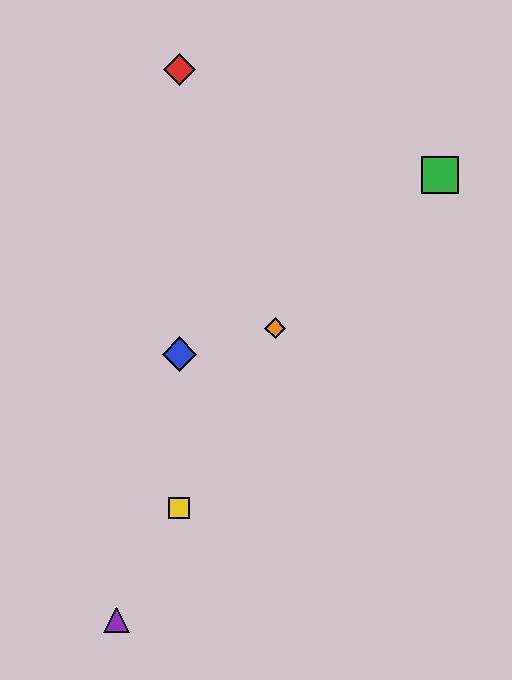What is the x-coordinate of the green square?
The green square is at x≈440.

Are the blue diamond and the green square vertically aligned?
No, the blue diamond is at x≈179 and the green square is at x≈440.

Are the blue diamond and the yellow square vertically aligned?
Yes, both are at x≈179.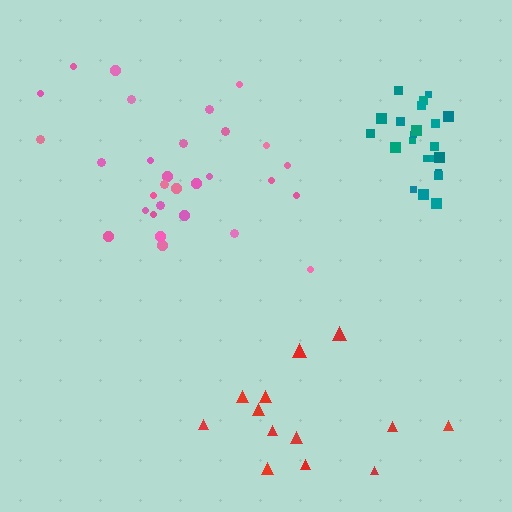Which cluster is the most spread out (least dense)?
Red.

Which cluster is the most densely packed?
Teal.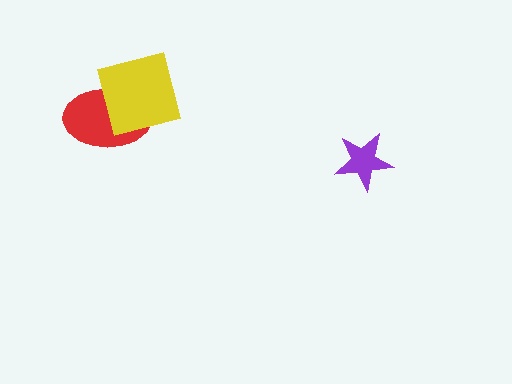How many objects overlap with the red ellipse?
1 object overlaps with the red ellipse.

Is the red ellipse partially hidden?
Yes, it is partially covered by another shape.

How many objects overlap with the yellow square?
1 object overlaps with the yellow square.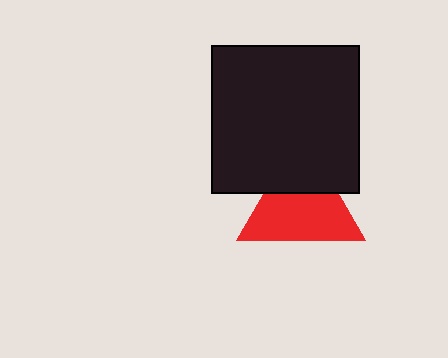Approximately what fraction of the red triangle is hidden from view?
Roughly 33% of the red triangle is hidden behind the black square.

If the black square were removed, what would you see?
You would see the complete red triangle.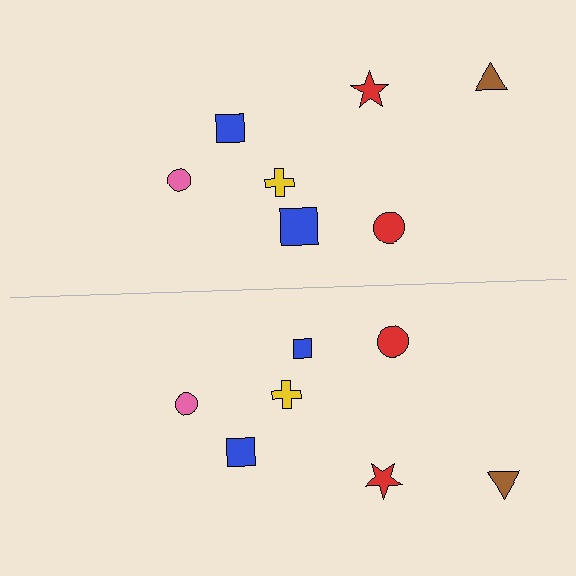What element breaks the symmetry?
The blue square on the bottom side has a different size than its mirror counterpart.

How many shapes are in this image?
There are 14 shapes in this image.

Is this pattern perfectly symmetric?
No, the pattern is not perfectly symmetric. The blue square on the bottom side has a different size than its mirror counterpart.